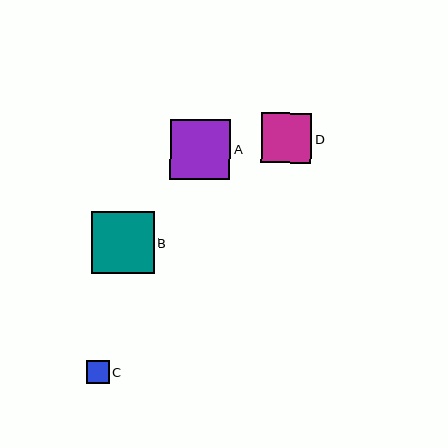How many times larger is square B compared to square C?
Square B is approximately 2.7 times the size of square C.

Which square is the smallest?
Square C is the smallest with a size of approximately 23 pixels.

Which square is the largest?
Square B is the largest with a size of approximately 62 pixels.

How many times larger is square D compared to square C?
Square D is approximately 2.2 times the size of square C.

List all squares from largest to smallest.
From largest to smallest: B, A, D, C.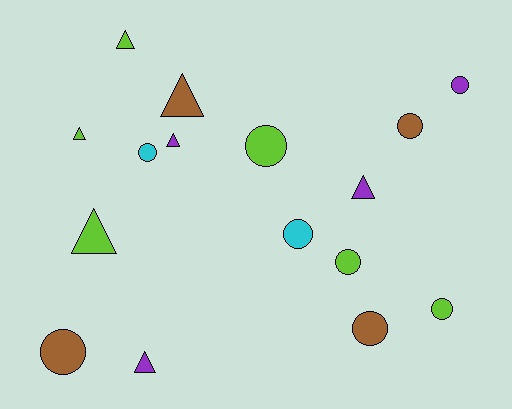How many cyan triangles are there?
There are no cyan triangles.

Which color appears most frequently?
Lime, with 6 objects.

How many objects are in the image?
There are 16 objects.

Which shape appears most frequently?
Circle, with 9 objects.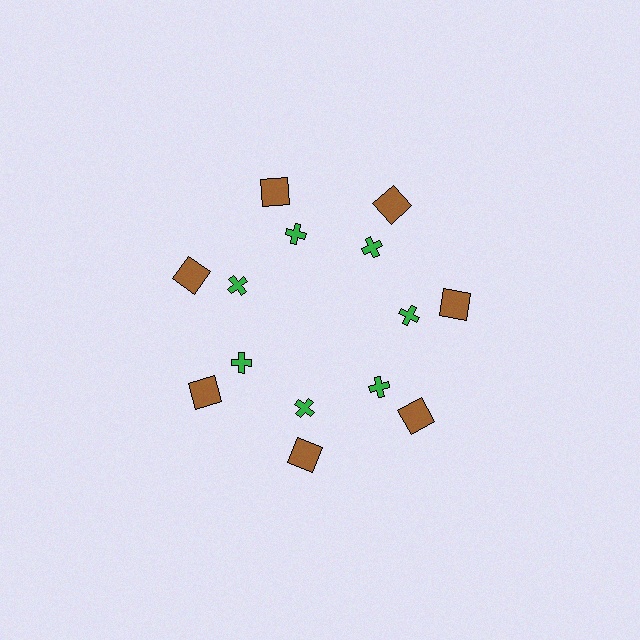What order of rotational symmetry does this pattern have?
This pattern has 7-fold rotational symmetry.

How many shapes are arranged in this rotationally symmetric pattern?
There are 14 shapes, arranged in 7 groups of 2.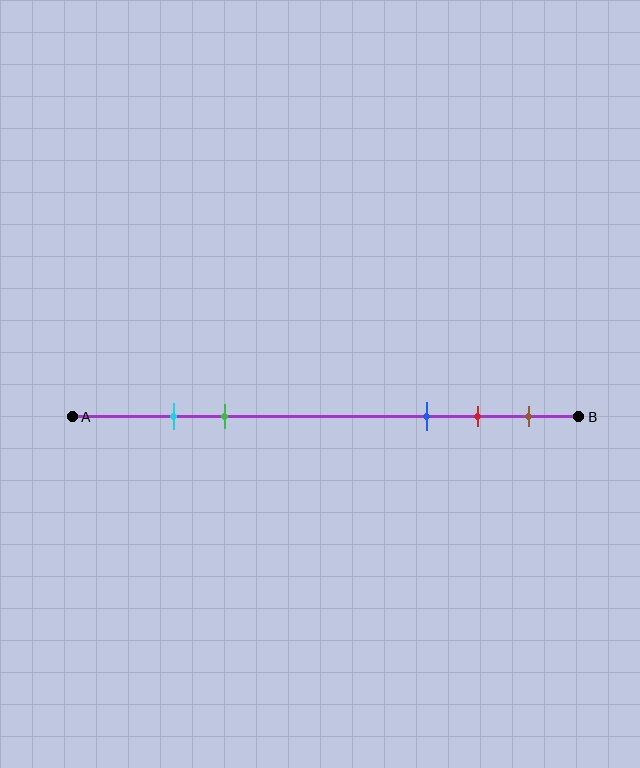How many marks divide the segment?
There are 5 marks dividing the segment.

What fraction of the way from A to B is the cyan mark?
The cyan mark is approximately 20% (0.2) of the way from A to B.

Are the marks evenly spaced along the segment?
No, the marks are not evenly spaced.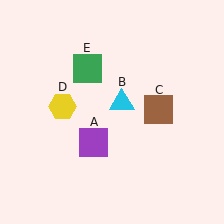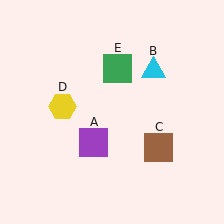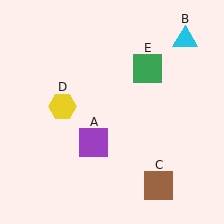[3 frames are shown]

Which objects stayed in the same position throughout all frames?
Purple square (object A) and yellow hexagon (object D) remained stationary.